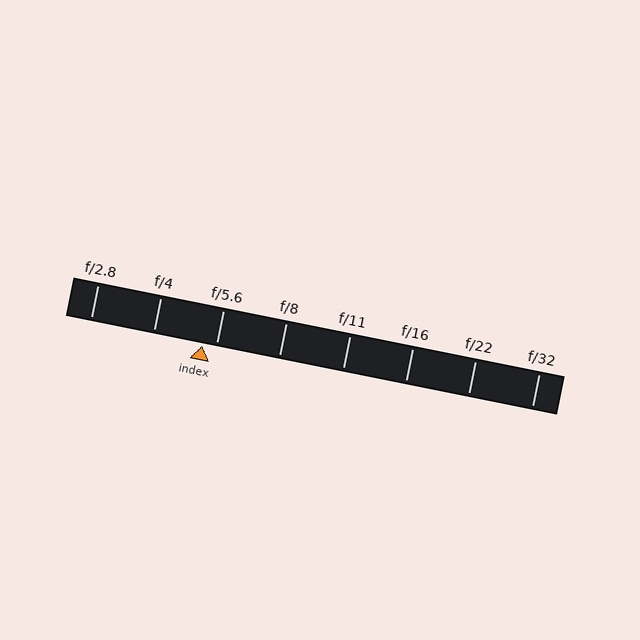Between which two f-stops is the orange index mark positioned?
The index mark is between f/4 and f/5.6.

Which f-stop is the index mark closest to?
The index mark is closest to f/5.6.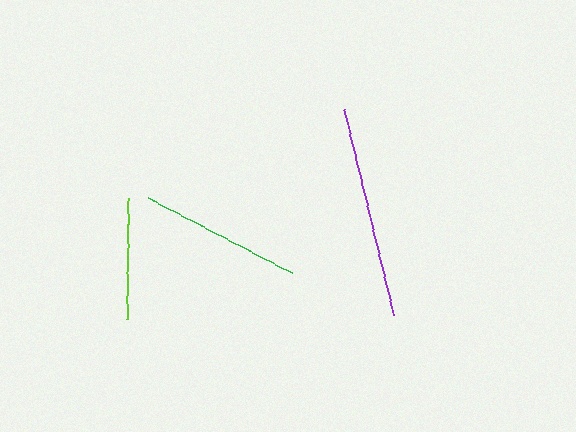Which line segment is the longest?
The purple line is the longest at approximately 210 pixels.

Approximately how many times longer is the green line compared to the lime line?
The green line is approximately 1.3 times the length of the lime line.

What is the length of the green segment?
The green segment is approximately 162 pixels long.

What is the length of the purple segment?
The purple segment is approximately 210 pixels long.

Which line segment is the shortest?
The lime line is the shortest at approximately 120 pixels.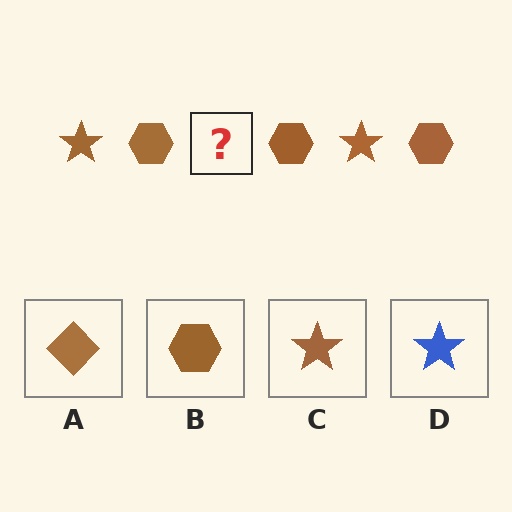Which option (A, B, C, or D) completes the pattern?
C.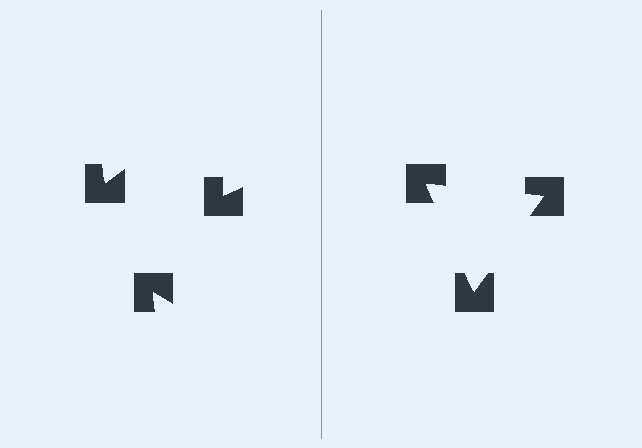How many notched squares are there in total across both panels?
6 — 3 on each side.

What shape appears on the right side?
An illusory triangle.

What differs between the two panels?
The notched squares are positioned identically on both sides; only the wedge orientations differ. On the right they align to a triangle; on the left they are misaligned.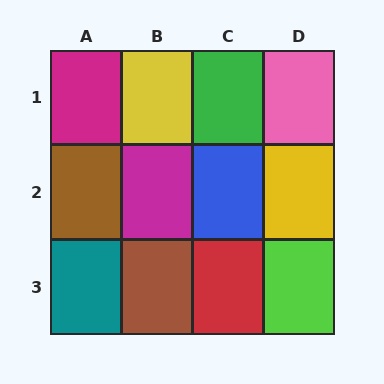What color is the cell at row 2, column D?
Yellow.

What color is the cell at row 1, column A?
Magenta.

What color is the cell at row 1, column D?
Pink.